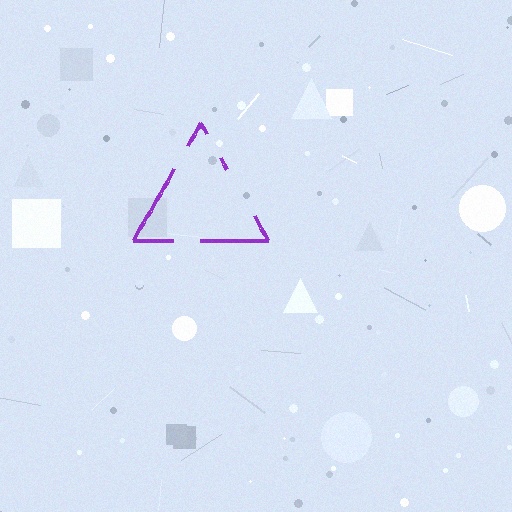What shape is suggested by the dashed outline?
The dashed outline suggests a triangle.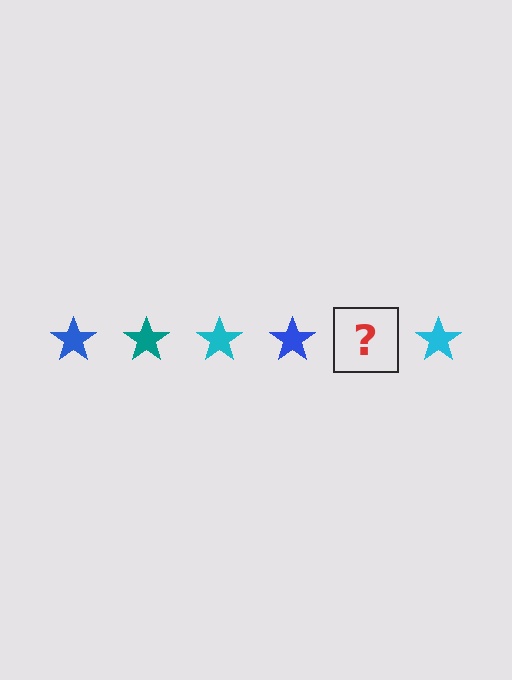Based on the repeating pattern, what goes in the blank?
The blank should be a teal star.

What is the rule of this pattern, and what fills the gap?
The rule is that the pattern cycles through blue, teal, cyan stars. The gap should be filled with a teal star.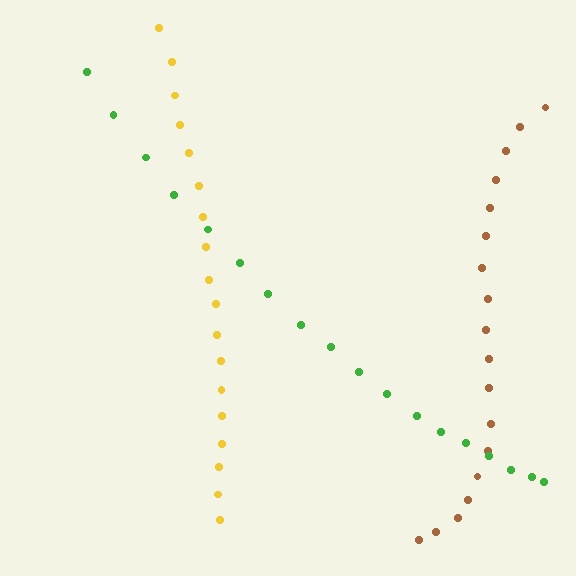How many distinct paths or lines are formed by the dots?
There are 3 distinct paths.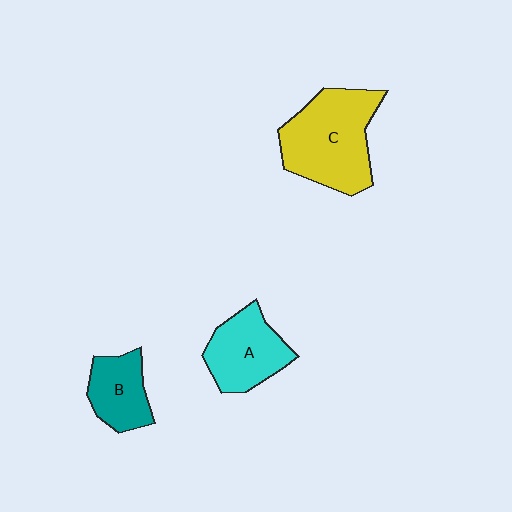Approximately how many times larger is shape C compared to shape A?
Approximately 1.5 times.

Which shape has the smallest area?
Shape B (teal).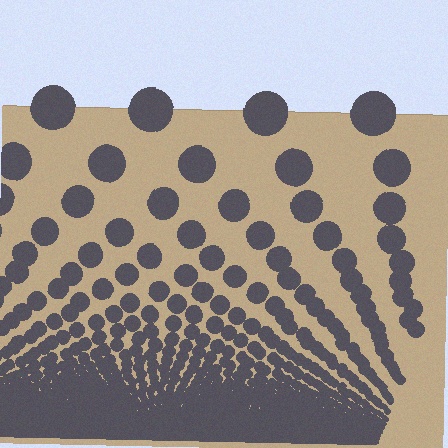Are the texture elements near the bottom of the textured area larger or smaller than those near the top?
Smaller. The gradient is inverted — elements near the bottom are smaller and denser.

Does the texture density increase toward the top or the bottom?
Density increases toward the bottom.